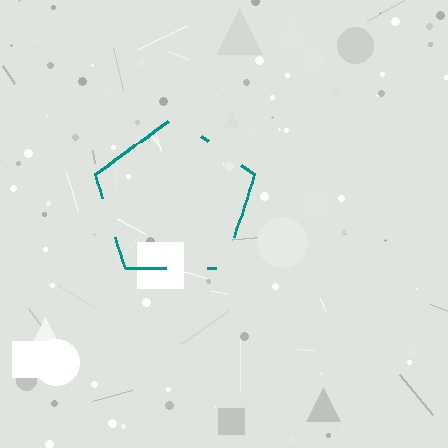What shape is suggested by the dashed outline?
The dashed outline suggests a pentagon.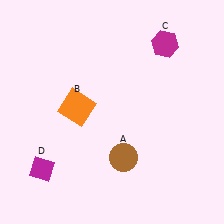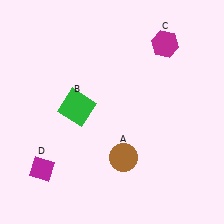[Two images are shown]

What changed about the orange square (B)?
In Image 1, B is orange. In Image 2, it changed to green.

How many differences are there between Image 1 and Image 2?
There is 1 difference between the two images.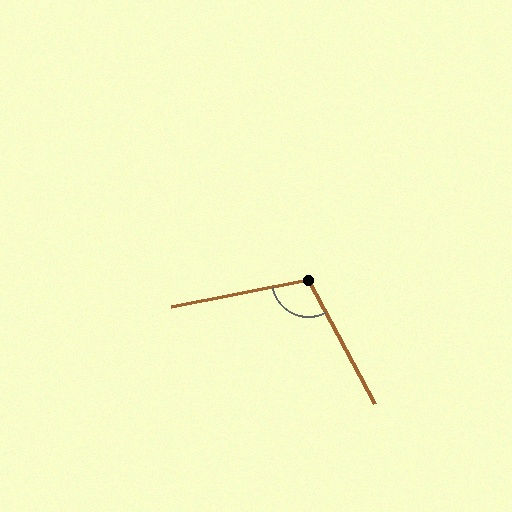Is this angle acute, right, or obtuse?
It is obtuse.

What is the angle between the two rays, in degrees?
Approximately 107 degrees.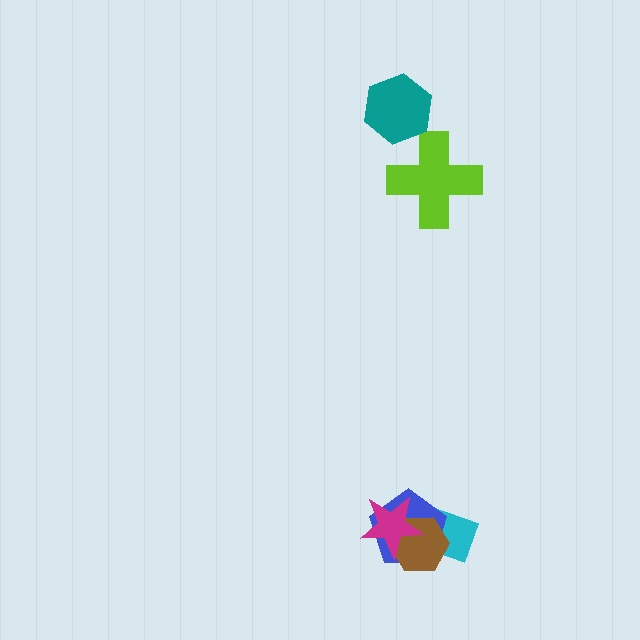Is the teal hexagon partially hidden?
No, no other shape covers it.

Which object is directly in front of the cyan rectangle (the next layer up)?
The blue pentagon is directly in front of the cyan rectangle.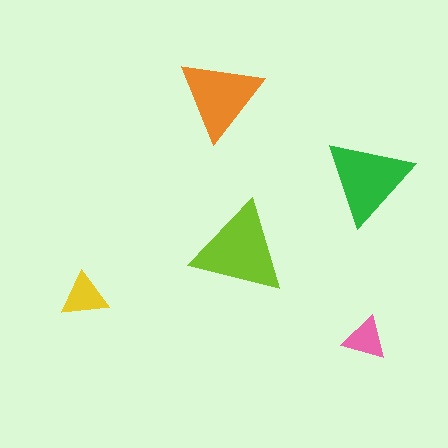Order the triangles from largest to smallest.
the lime one, the green one, the orange one, the yellow one, the pink one.